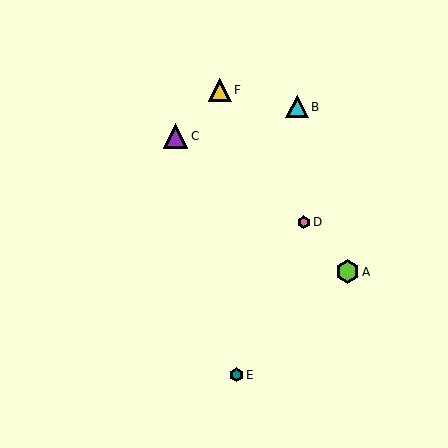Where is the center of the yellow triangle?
The center of the yellow triangle is at (220, 90).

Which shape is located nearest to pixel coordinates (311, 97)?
The cyan triangle (labeled B) at (297, 107) is nearest to that location.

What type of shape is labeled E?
Shape E is a teal hexagon.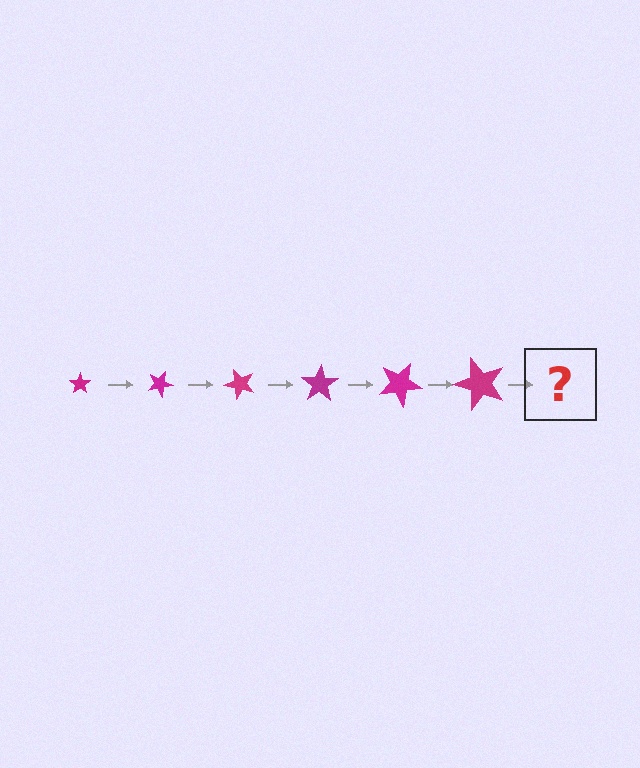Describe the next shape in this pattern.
It should be a star, larger than the previous one and rotated 150 degrees from the start.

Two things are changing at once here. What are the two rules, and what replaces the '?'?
The two rules are that the star grows larger each step and it rotates 25 degrees each step. The '?' should be a star, larger than the previous one and rotated 150 degrees from the start.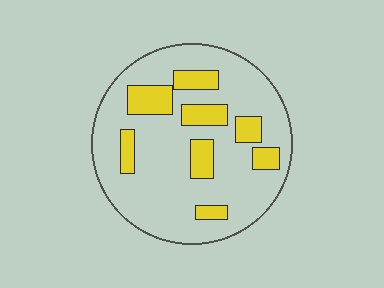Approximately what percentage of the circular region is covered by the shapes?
Approximately 20%.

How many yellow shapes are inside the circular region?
8.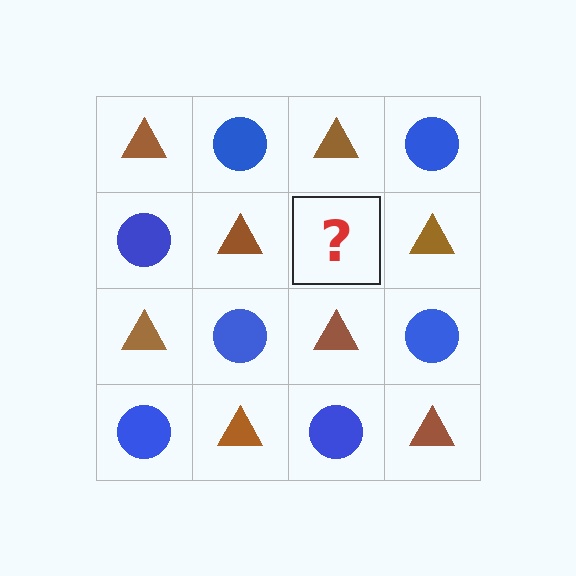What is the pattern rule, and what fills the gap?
The rule is that it alternates brown triangle and blue circle in a checkerboard pattern. The gap should be filled with a blue circle.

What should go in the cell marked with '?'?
The missing cell should contain a blue circle.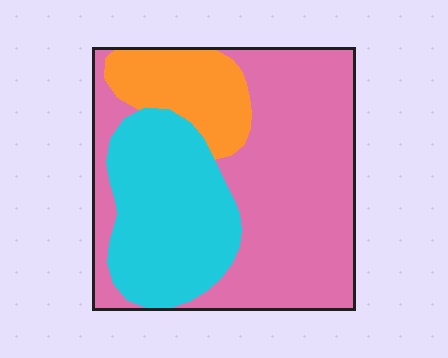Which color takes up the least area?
Orange, at roughly 15%.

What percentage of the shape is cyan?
Cyan takes up about one third (1/3) of the shape.